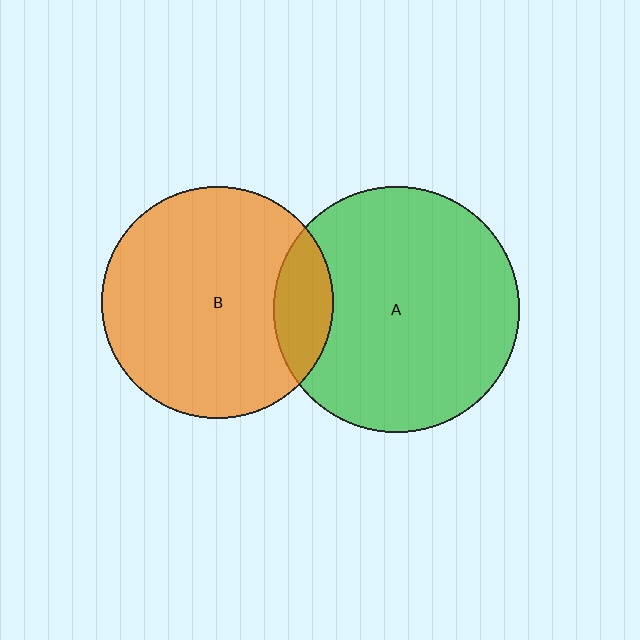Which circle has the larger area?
Circle A (green).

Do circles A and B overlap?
Yes.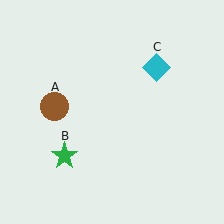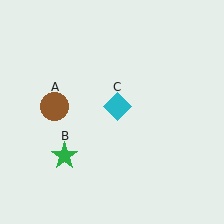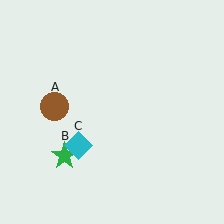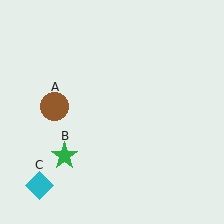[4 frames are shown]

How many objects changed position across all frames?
1 object changed position: cyan diamond (object C).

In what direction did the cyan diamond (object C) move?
The cyan diamond (object C) moved down and to the left.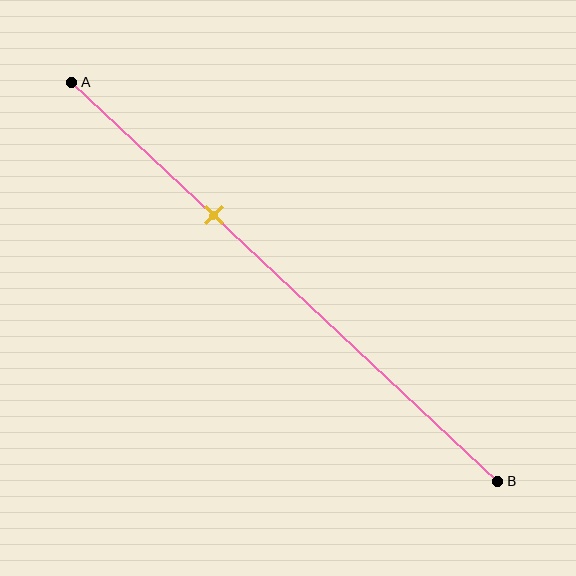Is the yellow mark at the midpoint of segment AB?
No, the mark is at about 35% from A, not at the 50% midpoint.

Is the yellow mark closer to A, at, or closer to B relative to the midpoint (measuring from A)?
The yellow mark is closer to point A than the midpoint of segment AB.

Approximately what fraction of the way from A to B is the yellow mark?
The yellow mark is approximately 35% of the way from A to B.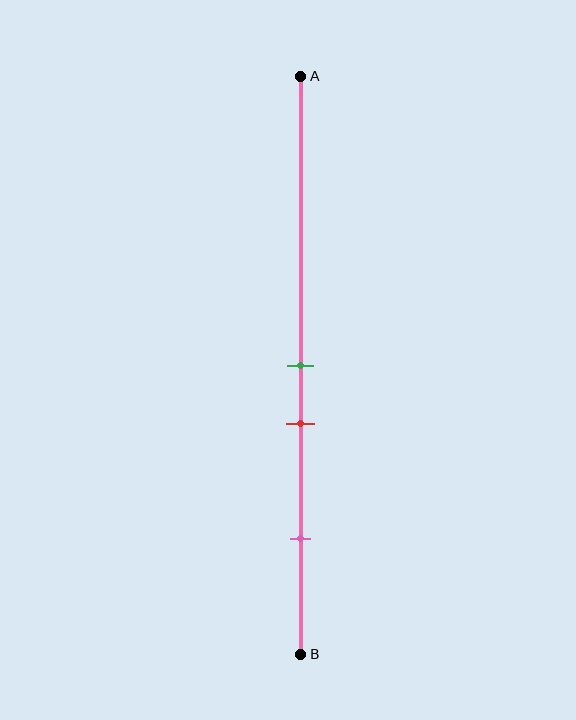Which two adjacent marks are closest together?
The green and red marks are the closest adjacent pair.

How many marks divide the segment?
There are 3 marks dividing the segment.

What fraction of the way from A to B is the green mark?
The green mark is approximately 50% (0.5) of the way from A to B.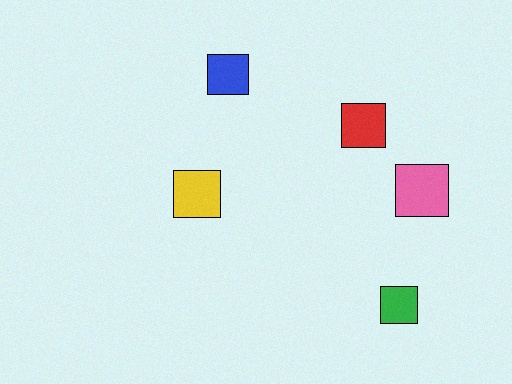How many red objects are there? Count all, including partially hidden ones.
There is 1 red object.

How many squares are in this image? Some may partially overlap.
There are 5 squares.